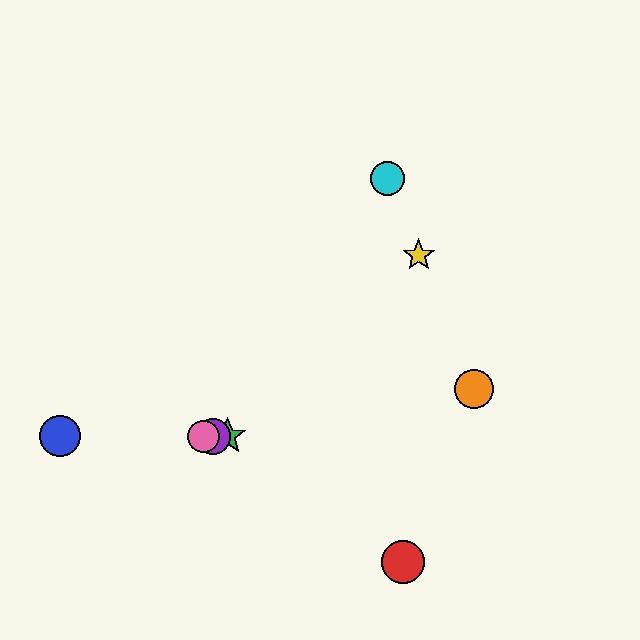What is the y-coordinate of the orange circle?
The orange circle is at y≈389.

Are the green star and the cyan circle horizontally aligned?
No, the green star is at y≈436 and the cyan circle is at y≈179.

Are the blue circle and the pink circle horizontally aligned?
Yes, both are at y≈436.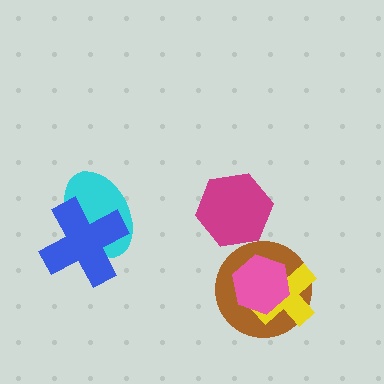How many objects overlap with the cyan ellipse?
1 object overlaps with the cyan ellipse.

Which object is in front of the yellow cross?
The pink hexagon is in front of the yellow cross.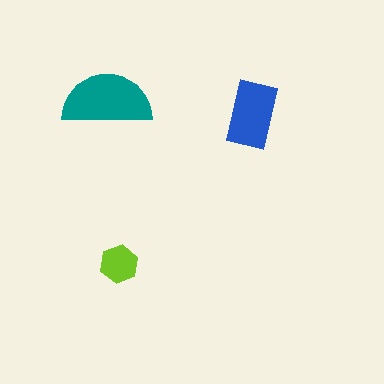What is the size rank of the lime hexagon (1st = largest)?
3rd.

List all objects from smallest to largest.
The lime hexagon, the blue rectangle, the teal semicircle.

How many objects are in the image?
There are 3 objects in the image.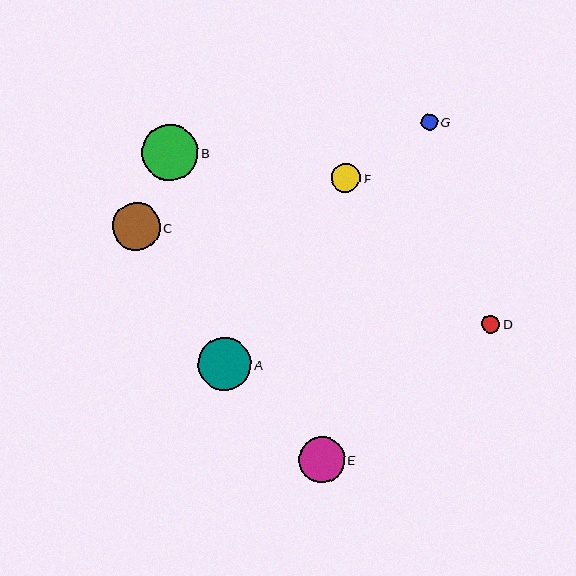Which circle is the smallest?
Circle G is the smallest with a size of approximately 17 pixels.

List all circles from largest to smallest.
From largest to smallest: B, A, C, E, F, D, G.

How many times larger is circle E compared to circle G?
Circle E is approximately 2.8 times the size of circle G.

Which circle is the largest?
Circle B is the largest with a size of approximately 56 pixels.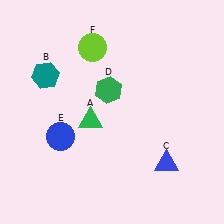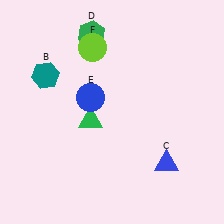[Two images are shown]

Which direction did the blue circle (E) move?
The blue circle (E) moved up.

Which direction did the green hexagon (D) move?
The green hexagon (D) moved up.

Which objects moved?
The objects that moved are: the green hexagon (D), the blue circle (E).